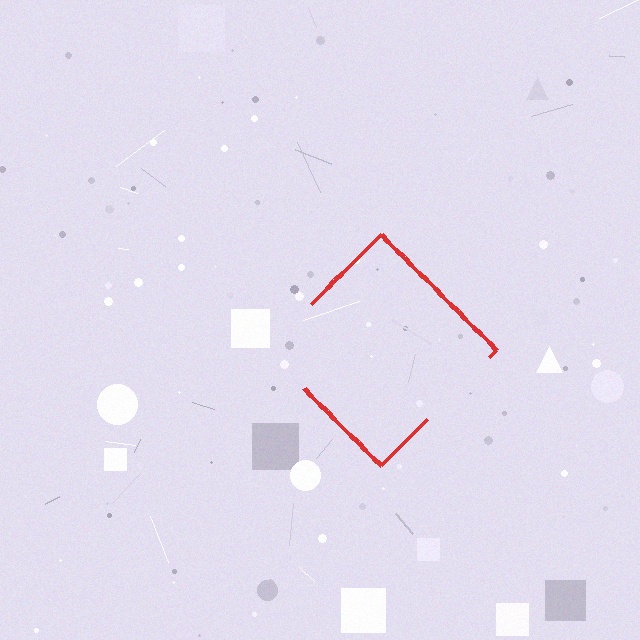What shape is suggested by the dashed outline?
The dashed outline suggests a diamond.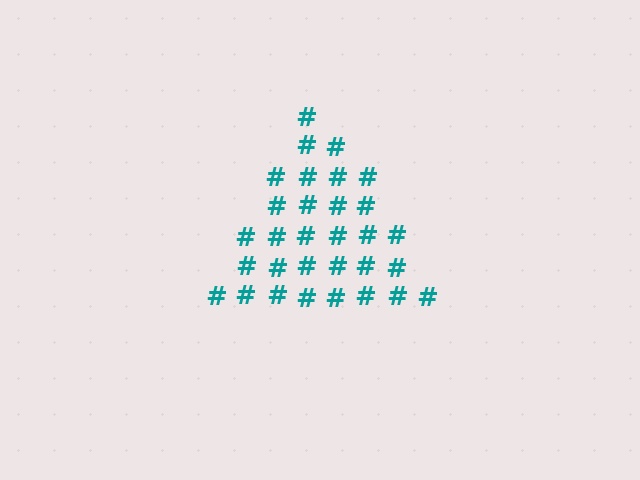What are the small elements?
The small elements are hash symbols.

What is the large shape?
The large shape is a triangle.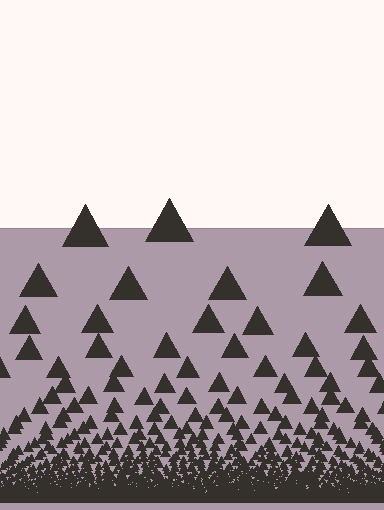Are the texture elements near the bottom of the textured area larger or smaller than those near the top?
Smaller. The gradient is inverted — elements near the bottom are smaller and denser.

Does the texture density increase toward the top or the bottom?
Density increases toward the bottom.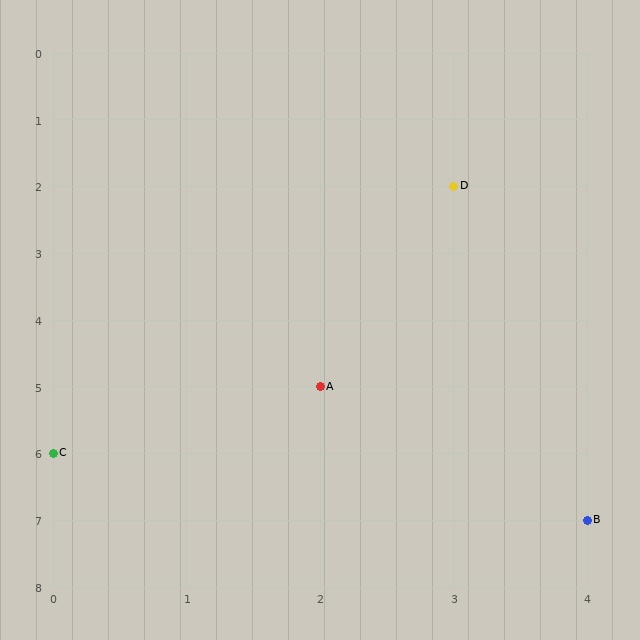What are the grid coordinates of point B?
Point B is at grid coordinates (4, 7).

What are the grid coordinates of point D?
Point D is at grid coordinates (3, 2).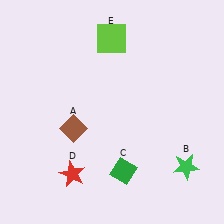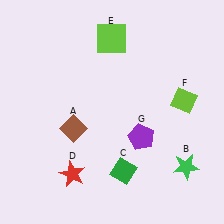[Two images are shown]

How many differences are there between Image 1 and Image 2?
There are 2 differences between the two images.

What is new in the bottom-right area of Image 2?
A purple pentagon (G) was added in the bottom-right area of Image 2.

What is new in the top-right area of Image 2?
A lime diamond (F) was added in the top-right area of Image 2.